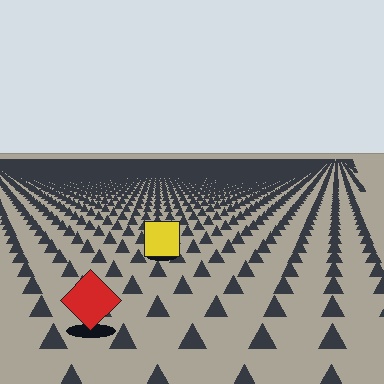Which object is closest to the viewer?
The red diamond is closest. The texture marks near it are larger and more spread out.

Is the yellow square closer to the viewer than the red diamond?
No. The red diamond is closer — you can tell from the texture gradient: the ground texture is coarser near it.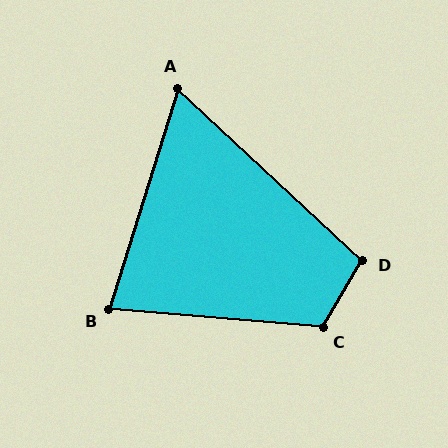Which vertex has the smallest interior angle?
A, at approximately 64 degrees.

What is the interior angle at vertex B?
Approximately 78 degrees (acute).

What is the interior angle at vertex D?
Approximately 102 degrees (obtuse).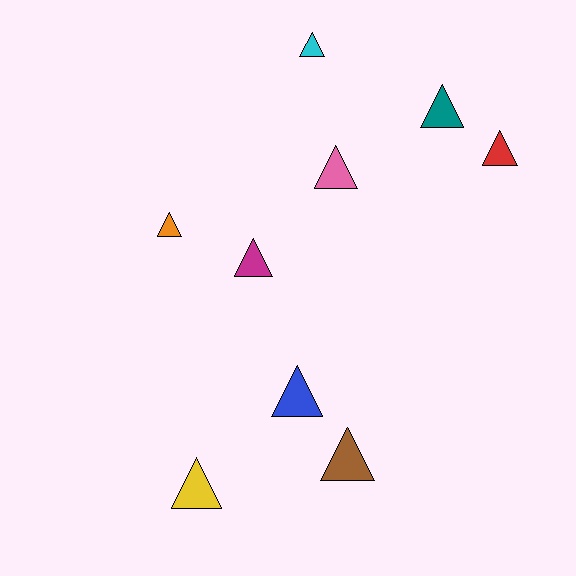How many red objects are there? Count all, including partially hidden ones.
There is 1 red object.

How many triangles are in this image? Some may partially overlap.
There are 9 triangles.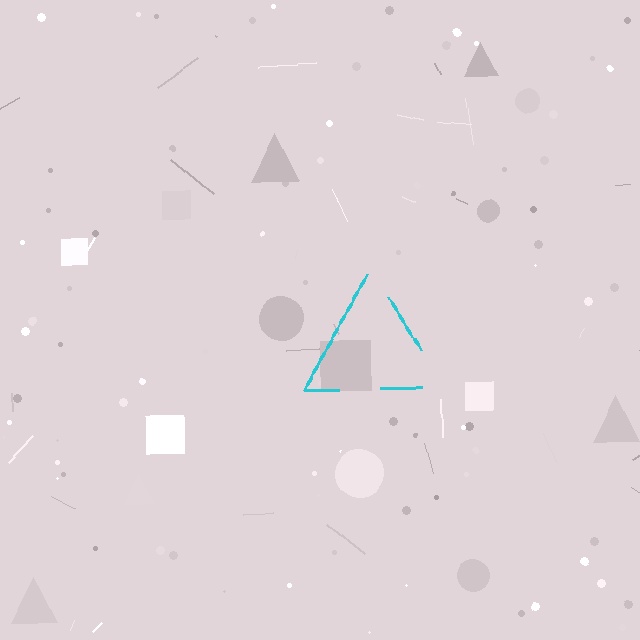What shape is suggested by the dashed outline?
The dashed outline suggests a triangle.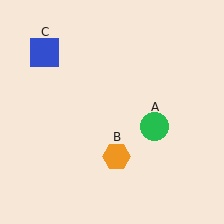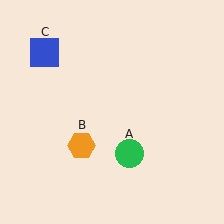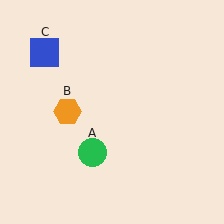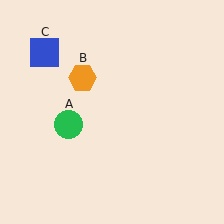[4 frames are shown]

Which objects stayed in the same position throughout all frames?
Blue square (object C) remained stationary.